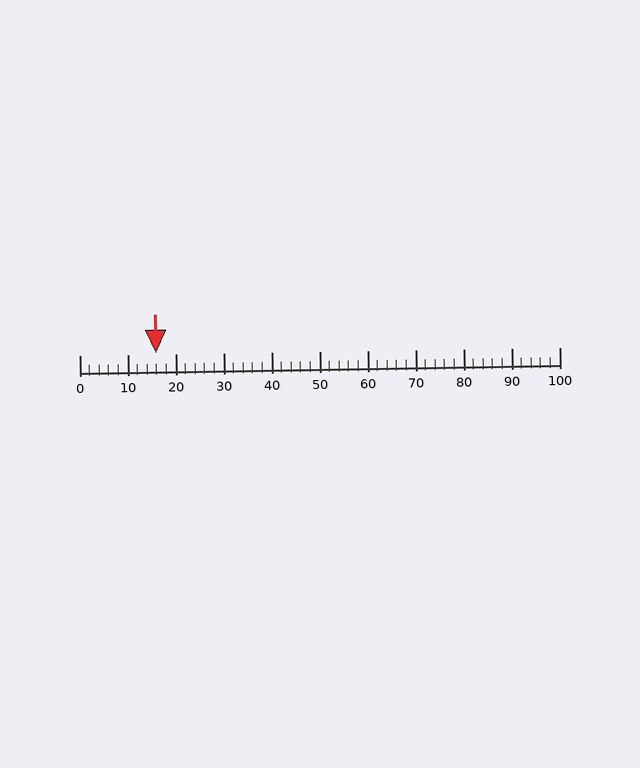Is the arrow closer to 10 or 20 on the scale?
The arrow is closer to 20.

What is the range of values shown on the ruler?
The ruler shows values from 0 to 100.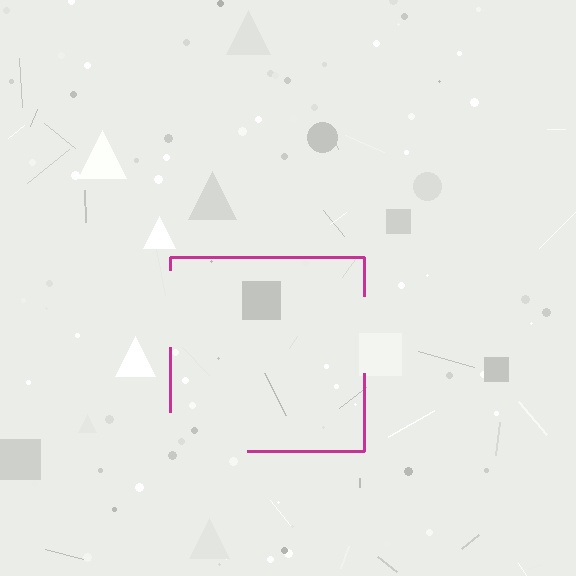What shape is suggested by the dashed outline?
The dashed outline suggests a square.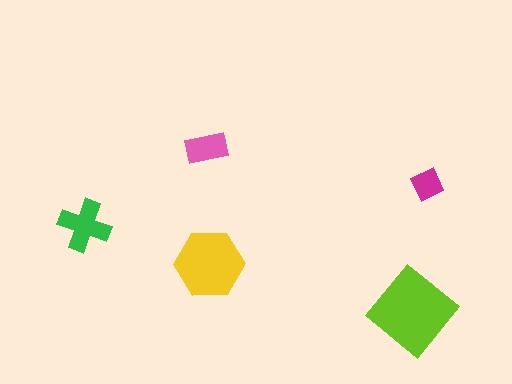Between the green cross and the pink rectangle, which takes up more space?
The green cross.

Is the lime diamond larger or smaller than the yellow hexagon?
Larger.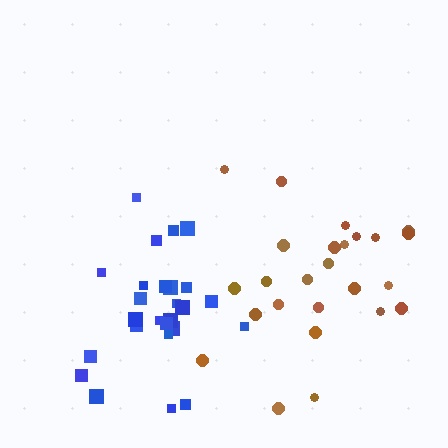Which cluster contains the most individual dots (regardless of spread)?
Blue (29).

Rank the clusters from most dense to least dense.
blue, brown.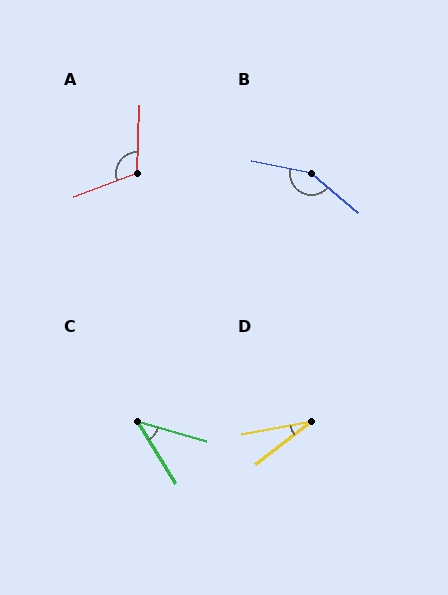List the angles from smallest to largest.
D (27°), C (42°), A (112°), B (152°).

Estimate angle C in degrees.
Approximately 42 degrees.